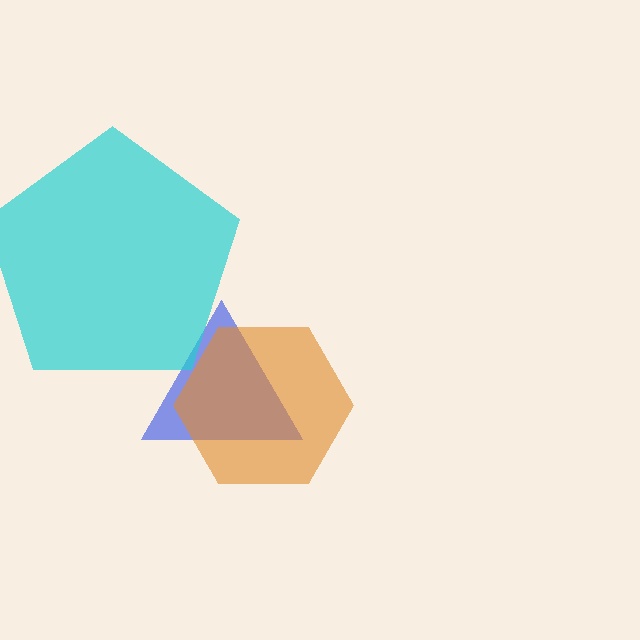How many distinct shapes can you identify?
There are 3 distinct shapes: a blue triangle, an orange hexagon, a cyan pentagon.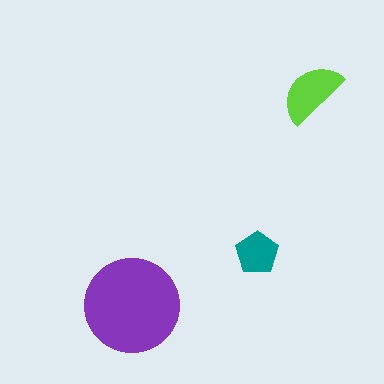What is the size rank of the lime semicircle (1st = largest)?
2nd.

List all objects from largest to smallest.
The purple circle, the lime semicircle, the teal pentagon.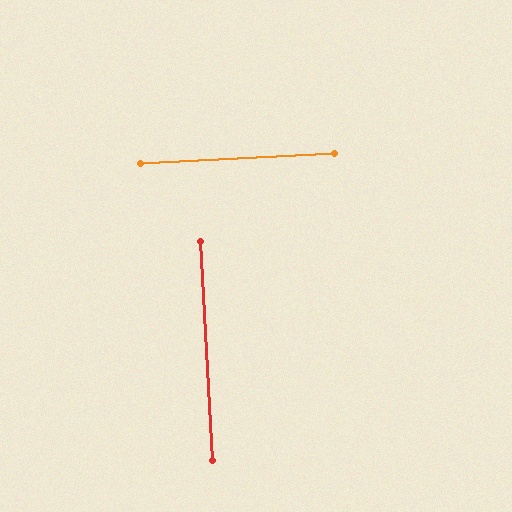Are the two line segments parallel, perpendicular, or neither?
Perpendicular — they meet at approximately 90°.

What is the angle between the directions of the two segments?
Approximately 90 degrees.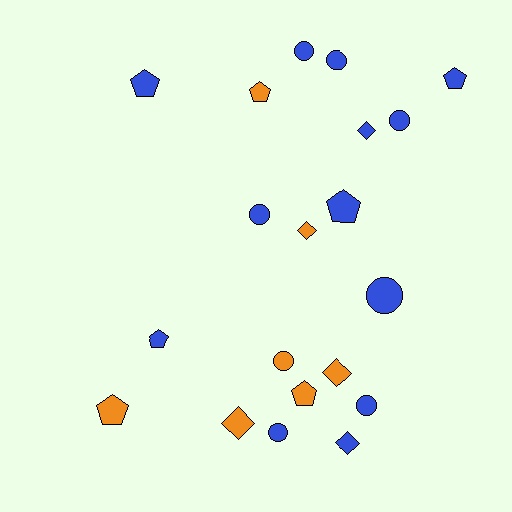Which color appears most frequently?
Blue, with 13 objects.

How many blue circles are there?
There are 7 blue circles.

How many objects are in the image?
There are 20 objects.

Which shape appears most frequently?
Circle, with 8 objects.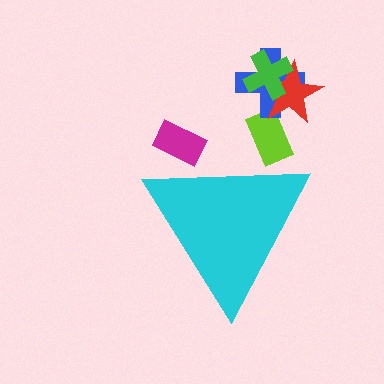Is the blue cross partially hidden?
No, the blue cross is fully visible.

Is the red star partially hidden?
No, the red star is fully visible.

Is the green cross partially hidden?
No, the green cross is fully visible.